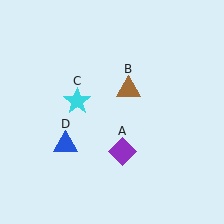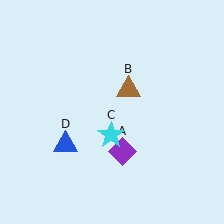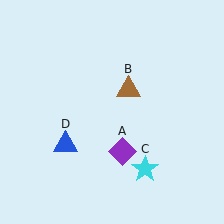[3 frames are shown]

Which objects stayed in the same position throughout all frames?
Purple diamond (object A) and brown triangle (object B) and blue triangle (object D) remained stationary.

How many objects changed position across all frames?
1 object changed position: cyan star (object C).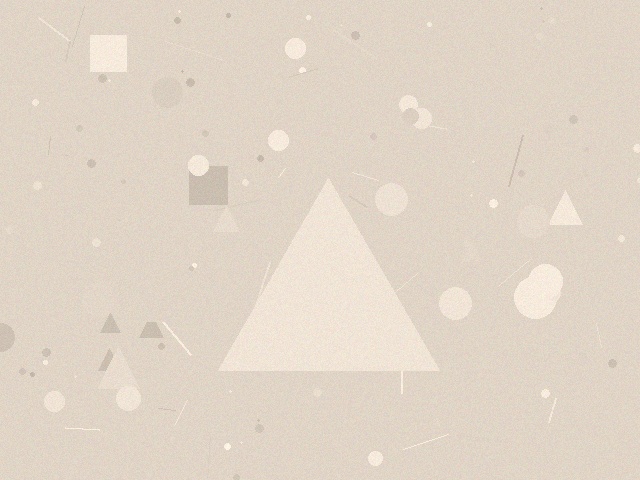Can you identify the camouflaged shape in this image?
The camouflaged shape is a triangle.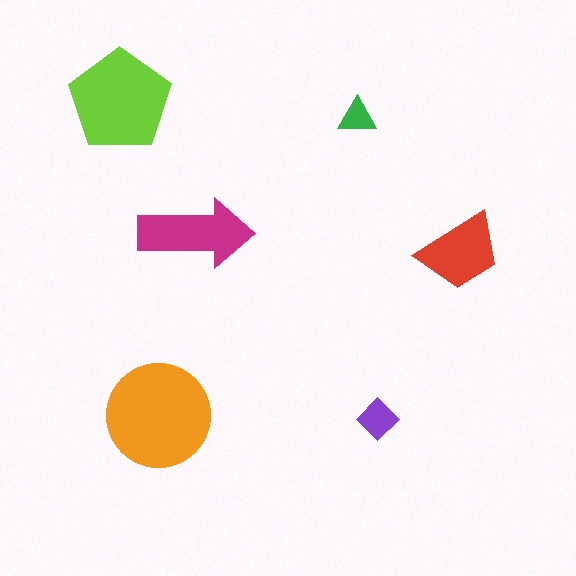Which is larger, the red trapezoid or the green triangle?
The red trapezoid.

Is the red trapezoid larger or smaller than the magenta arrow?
Smaller.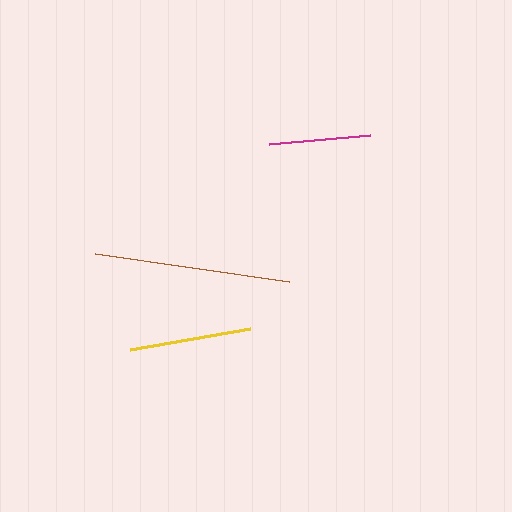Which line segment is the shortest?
The magenta line is the shortest at approximately 102 pixels.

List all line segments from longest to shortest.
From longest to shortest: brown, yellow, magenta.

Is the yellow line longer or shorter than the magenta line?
The yellow line is longer than the magenta line.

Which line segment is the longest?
The brown line is the longest at approximately 196 pixels.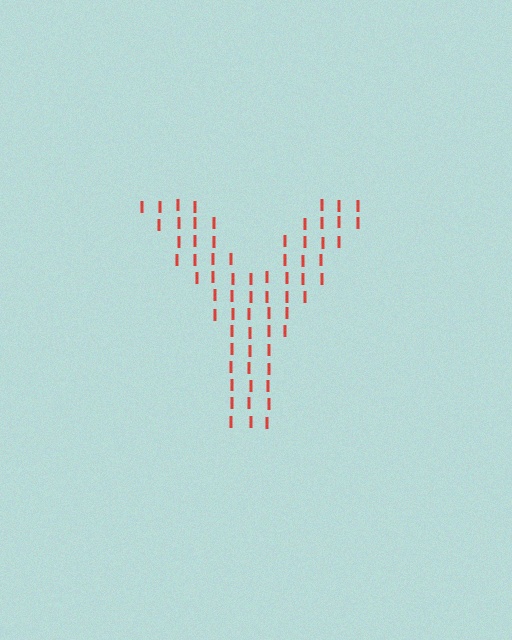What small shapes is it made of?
It is made of small letter I's.